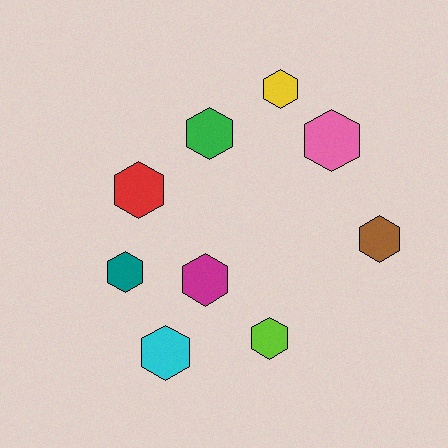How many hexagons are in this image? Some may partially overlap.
There are 9 hexagons.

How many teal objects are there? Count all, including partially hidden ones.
There is 1 teal object.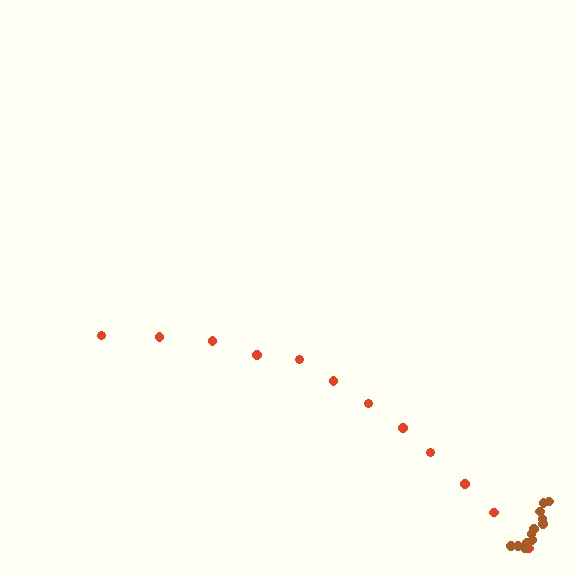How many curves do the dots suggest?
There are 2 distinct paths.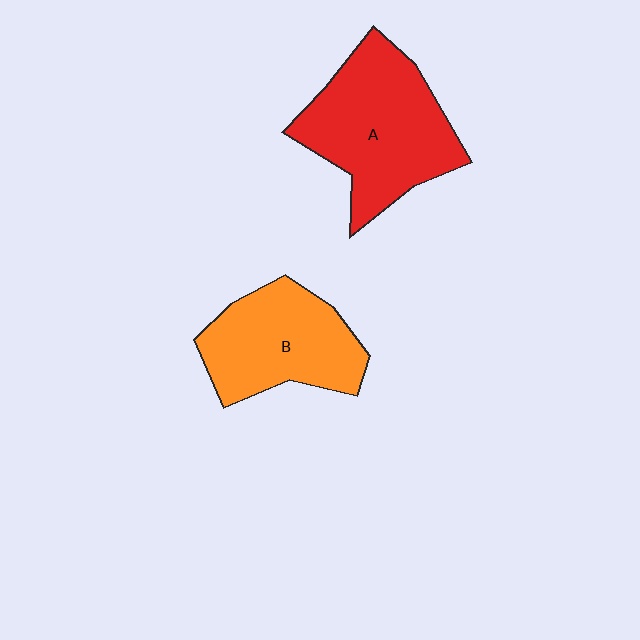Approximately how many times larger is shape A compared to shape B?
Approximately 1.3 times.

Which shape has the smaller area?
Shape B (orange).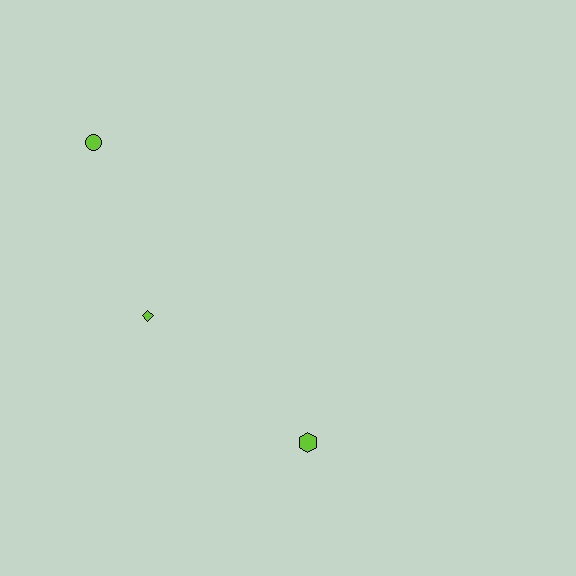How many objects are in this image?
There are 3 objects.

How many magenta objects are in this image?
There are no magenta objects.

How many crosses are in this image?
There are no crosses.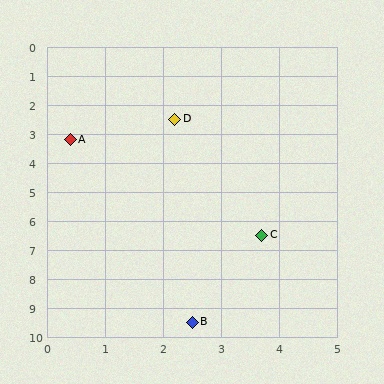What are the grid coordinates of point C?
Point C is at approximately (3.7, 6.5).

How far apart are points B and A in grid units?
Points B and A are about 6.6 grid units apart.